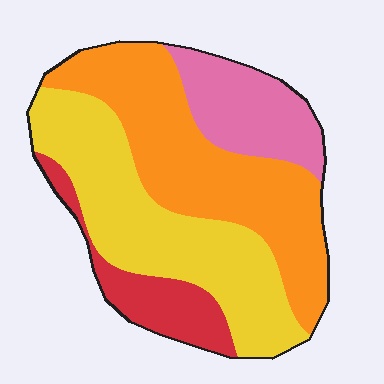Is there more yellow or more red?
Yellow.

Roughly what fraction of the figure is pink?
Pink takes up about one sixth (1/6) of the figure.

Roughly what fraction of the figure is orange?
Orange takes up about three eighths (3/8) of the figure.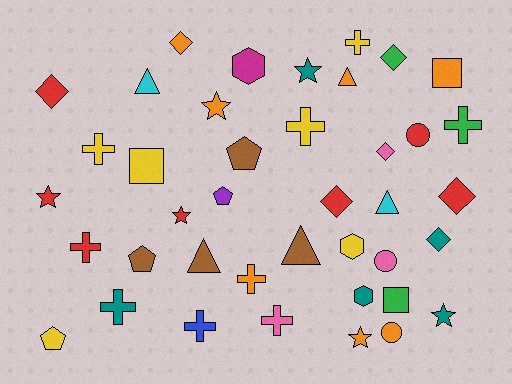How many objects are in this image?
There are 40 objects.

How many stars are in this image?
There are 6 stars.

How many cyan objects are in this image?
There are 2 cyan objects.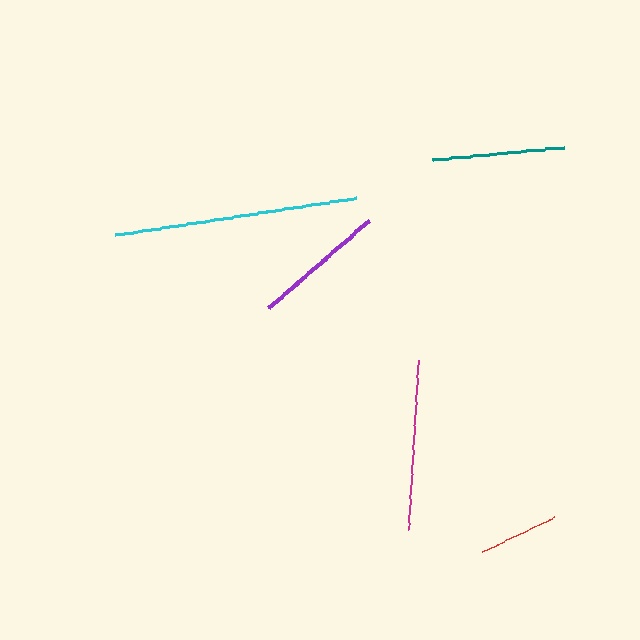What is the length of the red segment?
The red segment is approximately 80 pixels long.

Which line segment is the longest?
The cyan line is the longest at approximately 244 pixels.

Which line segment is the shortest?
The red line is the shortest at approximately 80 pixels.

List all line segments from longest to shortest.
From longest to shortest: cyan, magenta, purple, teal, red.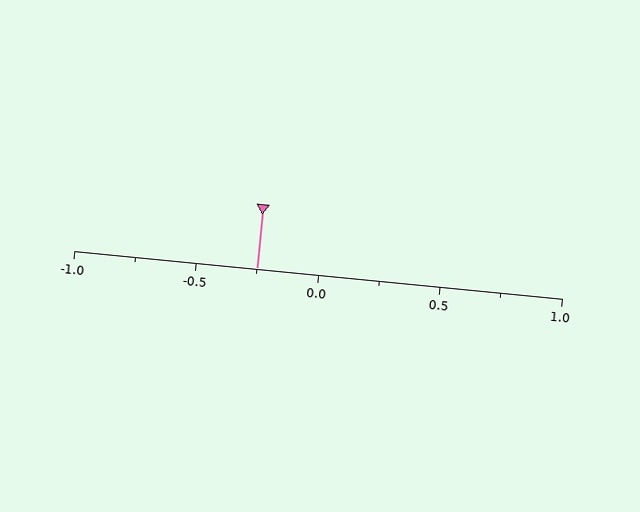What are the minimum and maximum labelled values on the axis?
The axis runs from -1.0 to 1.0.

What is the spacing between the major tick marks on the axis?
The major ticks are spaced 0.5 apart.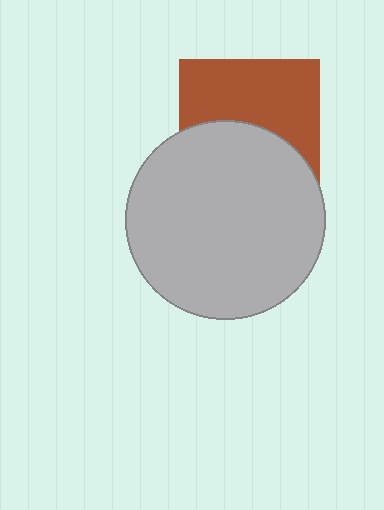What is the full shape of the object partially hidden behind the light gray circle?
The partially hidden object is a brown square.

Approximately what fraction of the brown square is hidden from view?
Roughly 47% of the brown square is hidden behind the light gray circle.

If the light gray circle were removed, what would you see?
You would see the complete brown square.